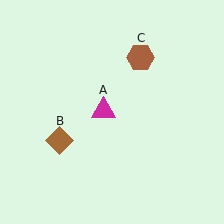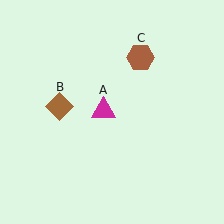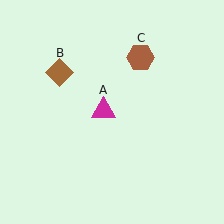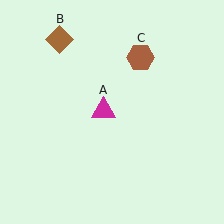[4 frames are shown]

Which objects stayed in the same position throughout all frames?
Magenta triangle (object A) and brown hexagon (object C) remained stationary.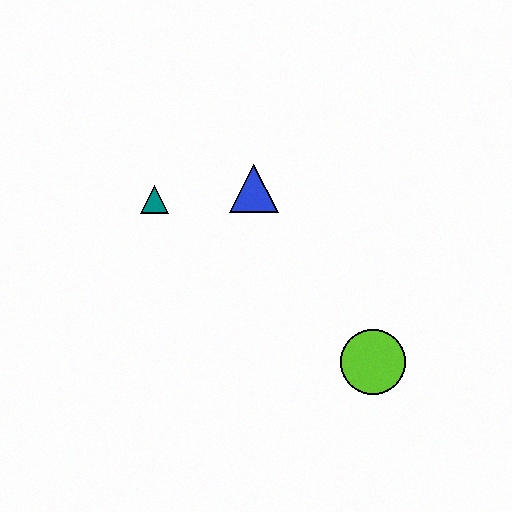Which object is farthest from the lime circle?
The teal triangle is farthest from the lime circle.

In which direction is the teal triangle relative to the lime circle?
The teal triangle is to the left of the lime circle.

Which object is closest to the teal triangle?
The blue triangle is closest to the teal triangle.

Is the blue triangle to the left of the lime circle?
Yes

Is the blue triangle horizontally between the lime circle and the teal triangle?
Yes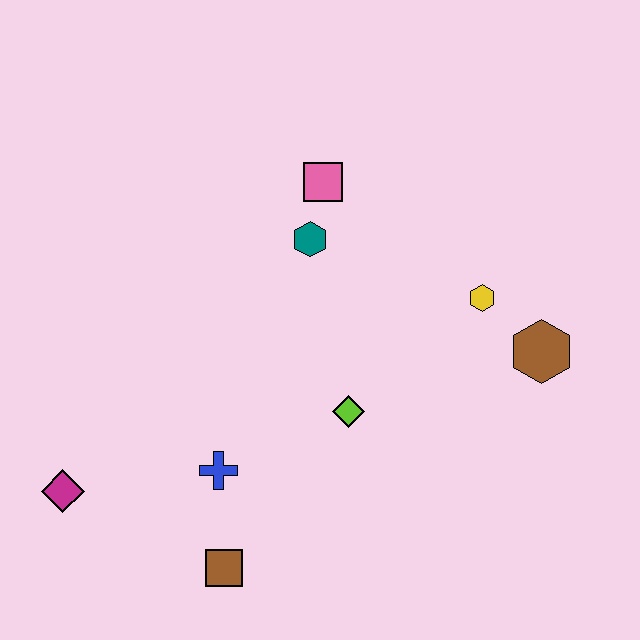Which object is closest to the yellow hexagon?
The brown hexagon is closest to the yellow hexagon.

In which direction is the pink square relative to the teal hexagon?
The pink square is above the teal hexagon.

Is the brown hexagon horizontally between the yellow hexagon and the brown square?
No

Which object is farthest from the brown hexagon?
The magenta diamond is farthest from the brown hexagon.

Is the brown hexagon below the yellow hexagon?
Yes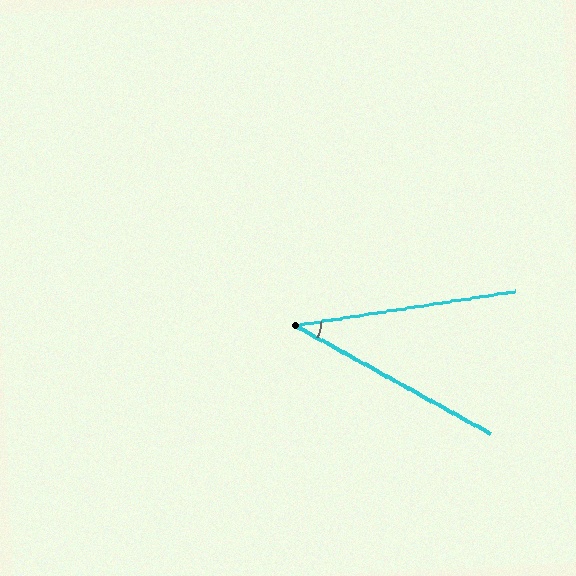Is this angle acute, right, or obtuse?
It is acute.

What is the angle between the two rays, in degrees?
Approximately 38 degrees.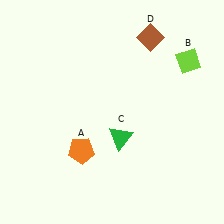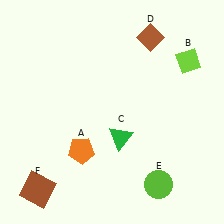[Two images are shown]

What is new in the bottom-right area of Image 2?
A lime circle (E) was added in the bottom-right area of Image 2.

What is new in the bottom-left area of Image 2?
A brown square (F) was added in the bottom-left area of Image 2.